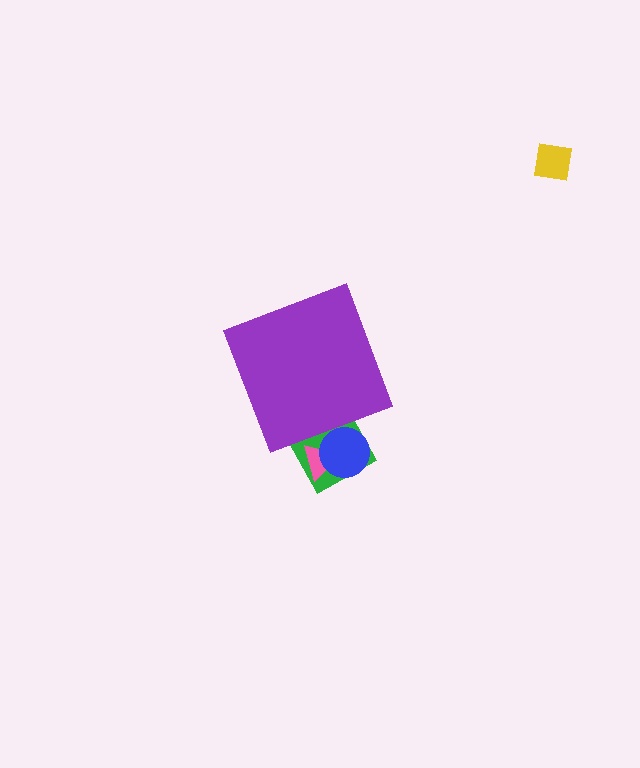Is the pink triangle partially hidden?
Yes, the pink triangle is partially hidden behind the purple diamond.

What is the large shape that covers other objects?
A purple diamond.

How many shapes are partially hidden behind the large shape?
3 shapes are partially hidden.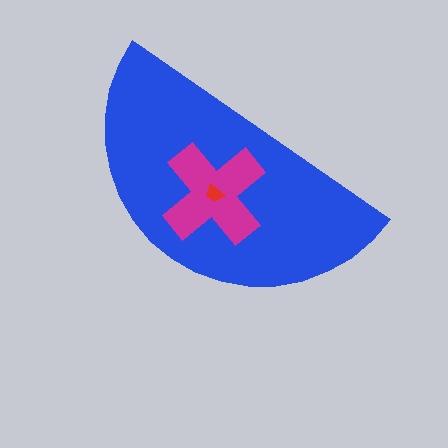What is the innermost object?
The red trapezoid.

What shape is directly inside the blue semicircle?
The magenta cross.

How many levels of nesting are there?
3.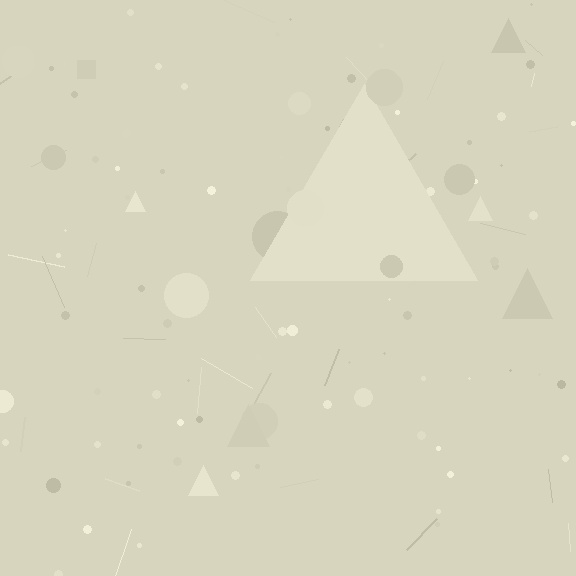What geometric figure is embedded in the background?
A triangle is embedded in the background.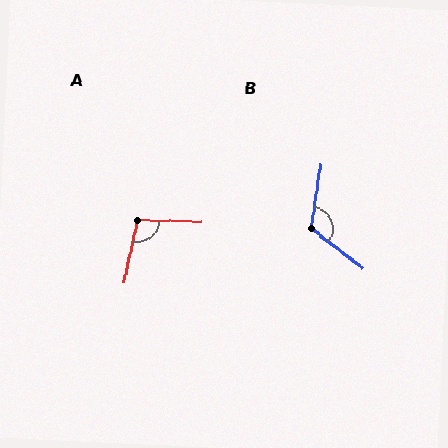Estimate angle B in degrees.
Approximately 119 degrees.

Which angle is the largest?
B, at approximately 119 degrees.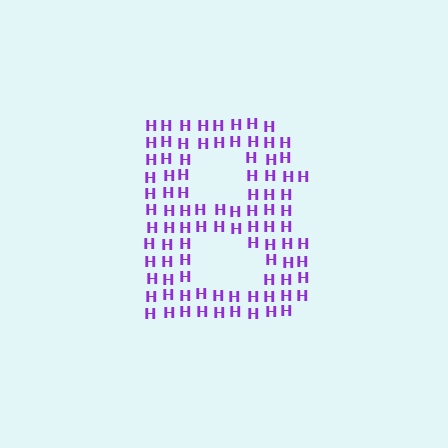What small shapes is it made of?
It is made of small letter H's.